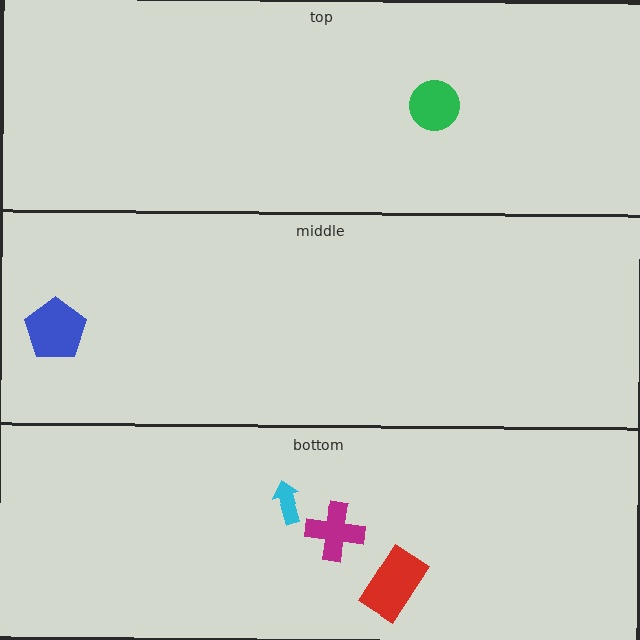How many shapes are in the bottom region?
3.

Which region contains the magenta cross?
The bottom region.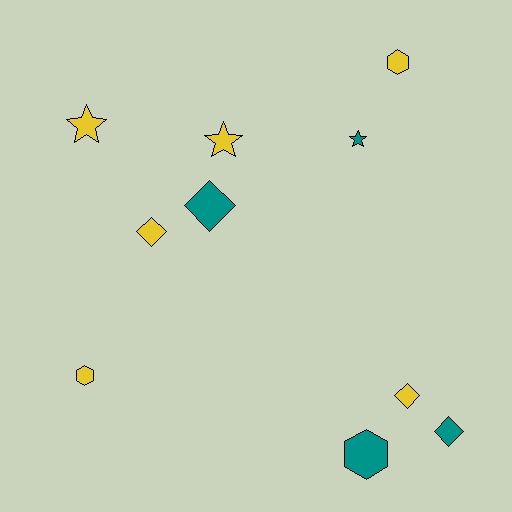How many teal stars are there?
There is 1 teal star.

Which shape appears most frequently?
Diamond, with 4 objects.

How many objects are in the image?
There are 10 objects.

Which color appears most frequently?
Yellow, with 6 objects.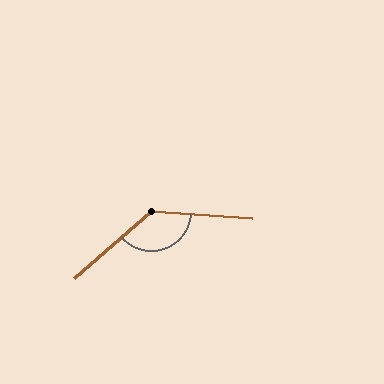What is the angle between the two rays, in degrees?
Approximately 135 degrees.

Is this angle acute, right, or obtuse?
It is obtuse.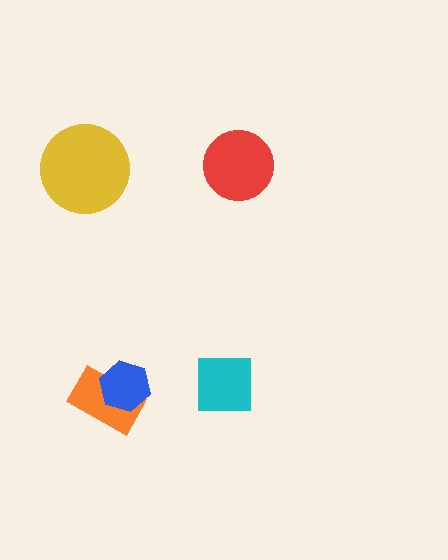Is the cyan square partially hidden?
No, no other shape covers it.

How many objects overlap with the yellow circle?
0 objects overlap with the yellow circle.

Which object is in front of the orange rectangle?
The blue hexagon is in front of the orange rectangle.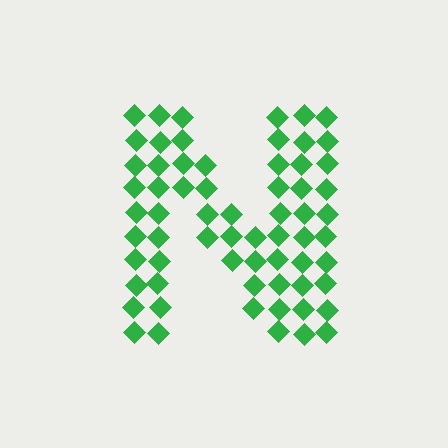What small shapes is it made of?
It is made of small diamonds.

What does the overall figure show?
The overall figure shows the letter N.